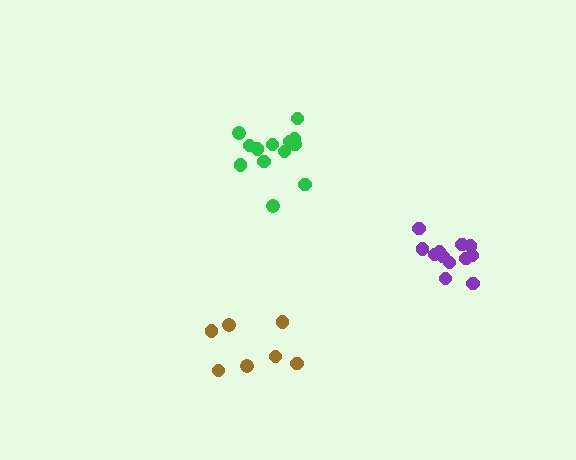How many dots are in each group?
Group 1: 13 dots, Group 2: 12 dots, Group 3: 8 dots (33 total).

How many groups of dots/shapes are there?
There are 3 groups.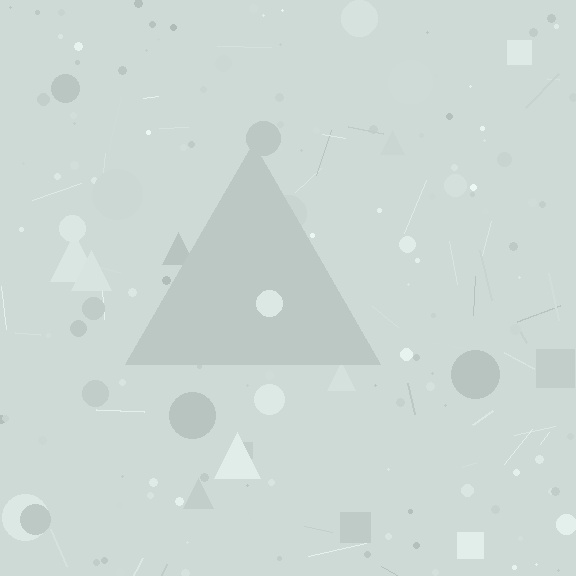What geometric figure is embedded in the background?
A triangle is embedded in the background.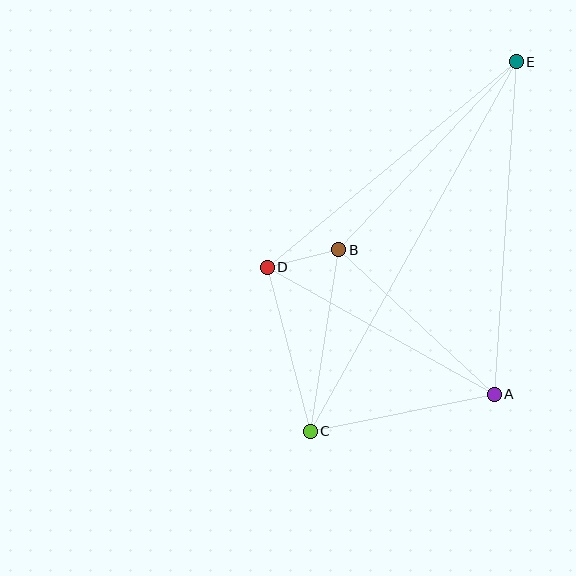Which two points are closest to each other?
Points B and D are closest to each other.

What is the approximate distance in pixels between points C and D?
The distance between C and D is approximately 170 pixels.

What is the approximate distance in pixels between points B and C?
The distance between B and C is approximately 184 pixels.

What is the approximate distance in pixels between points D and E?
The distance between D and E is approximately 322 pixels.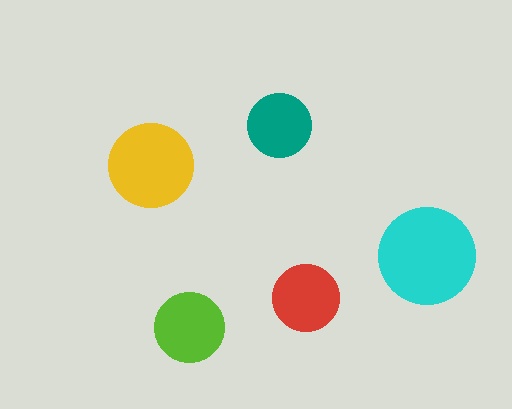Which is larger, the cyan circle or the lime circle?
The cyan one.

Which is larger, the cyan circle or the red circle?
The cyan one.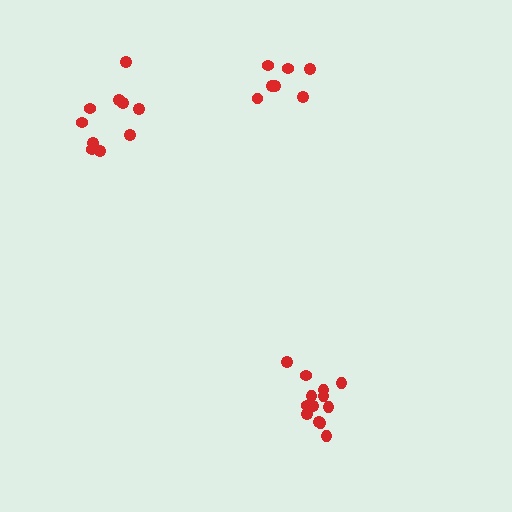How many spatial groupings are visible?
There are 3 spatial groupings.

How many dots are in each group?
Group 1: 7 dots, Group 2: 10 dots, Group 3: 13 dots (30 total).